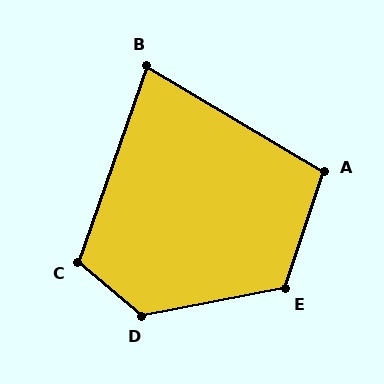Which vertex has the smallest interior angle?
B, at approximately 79 degrees.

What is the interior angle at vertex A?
Approximately 102 degrees (obtuse).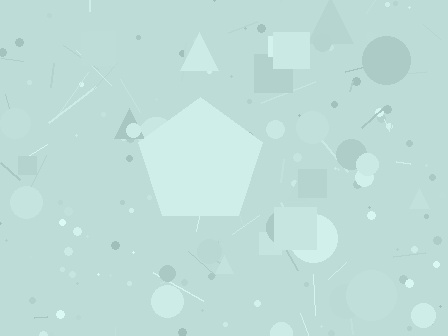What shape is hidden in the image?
A pentagon is hidden in the image.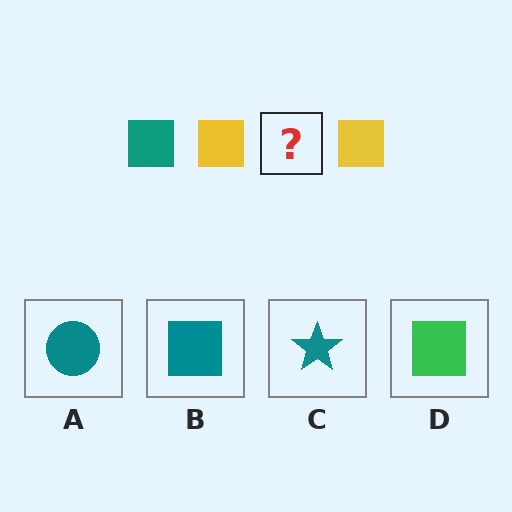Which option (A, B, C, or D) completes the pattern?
B.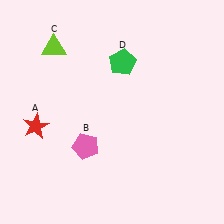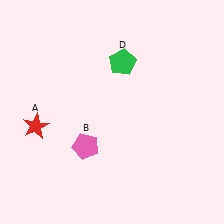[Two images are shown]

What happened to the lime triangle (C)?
The lime triangle (C) was removed in Image 2. It was in the top-left area of Image 1.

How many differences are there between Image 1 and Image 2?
There is 1 difference between the two images.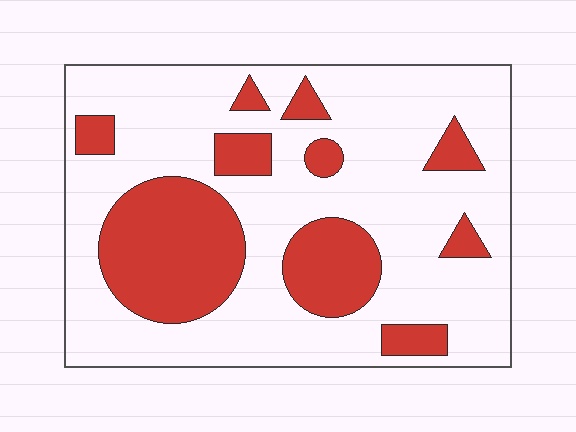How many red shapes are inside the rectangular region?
10.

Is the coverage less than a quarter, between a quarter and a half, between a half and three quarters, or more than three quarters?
Between a quarter and a half.